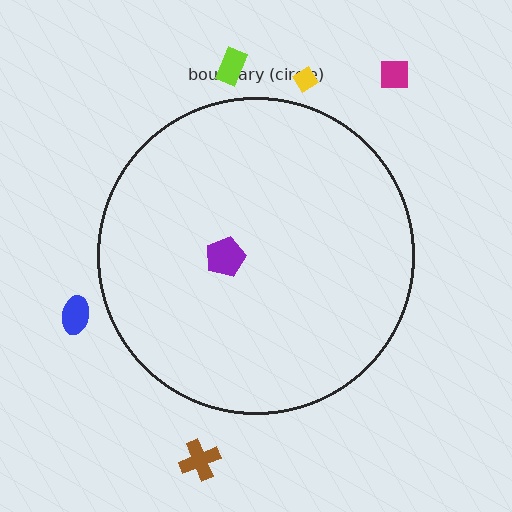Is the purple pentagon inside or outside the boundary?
Inside.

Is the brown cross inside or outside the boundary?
Outside.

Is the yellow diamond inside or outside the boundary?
Outside.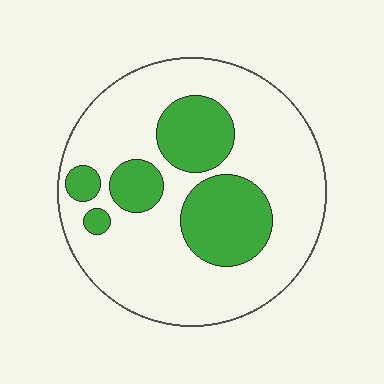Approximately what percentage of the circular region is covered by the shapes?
Approximately 25%.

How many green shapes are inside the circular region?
5.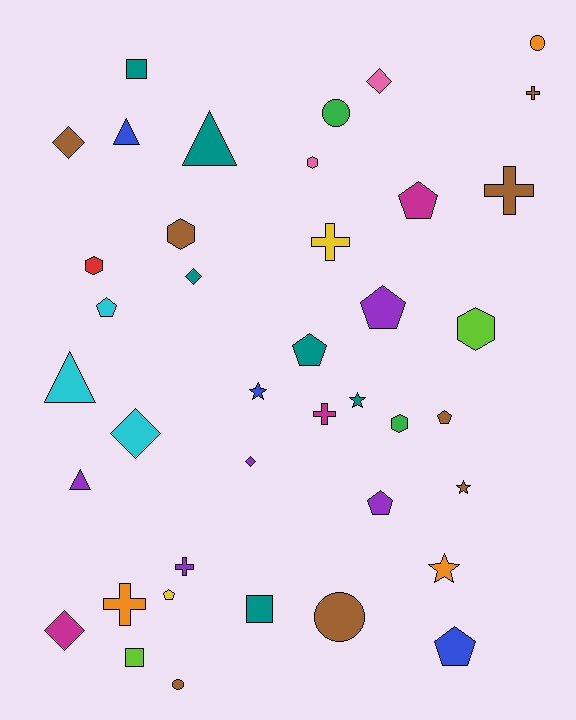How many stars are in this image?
There are 4 stars.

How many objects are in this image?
There are 40 objects.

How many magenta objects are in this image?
There are 3 magenta objects.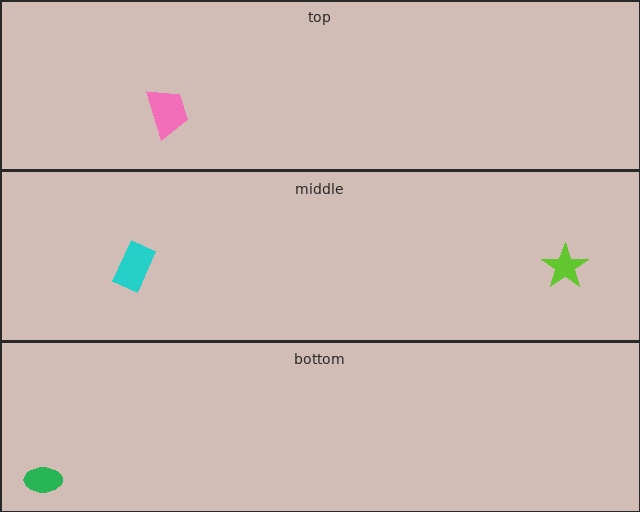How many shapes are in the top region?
1.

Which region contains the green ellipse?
The bottom region.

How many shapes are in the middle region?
2.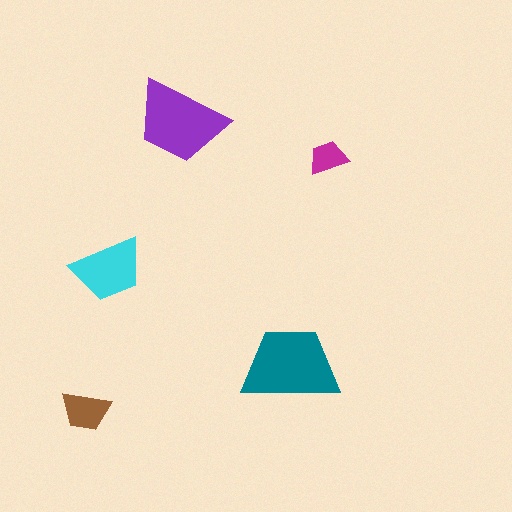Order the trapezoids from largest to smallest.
the teal one, the purple one, the cyan one, the brown one, the magenta one.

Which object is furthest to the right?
The magenta trapezoid is rightmost.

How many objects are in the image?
There are 5 objects in the image.